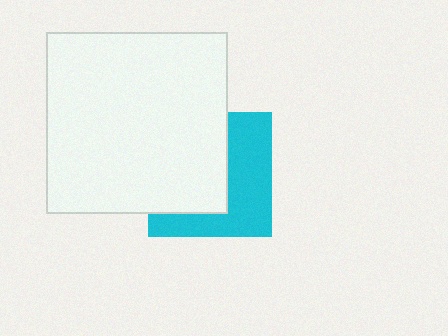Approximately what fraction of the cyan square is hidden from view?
Roughly 52% of the cyan square is hidden behind the white square.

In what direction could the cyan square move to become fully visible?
The cyan square could move right. That would shift it out from behind the white square entirely.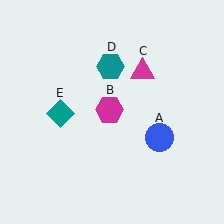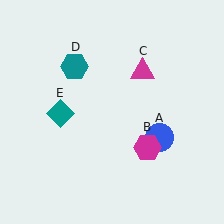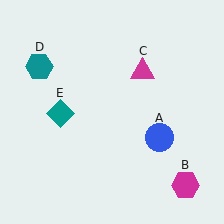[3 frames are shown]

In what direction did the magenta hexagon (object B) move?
The magenta hexagon (object B) moved down and to the right.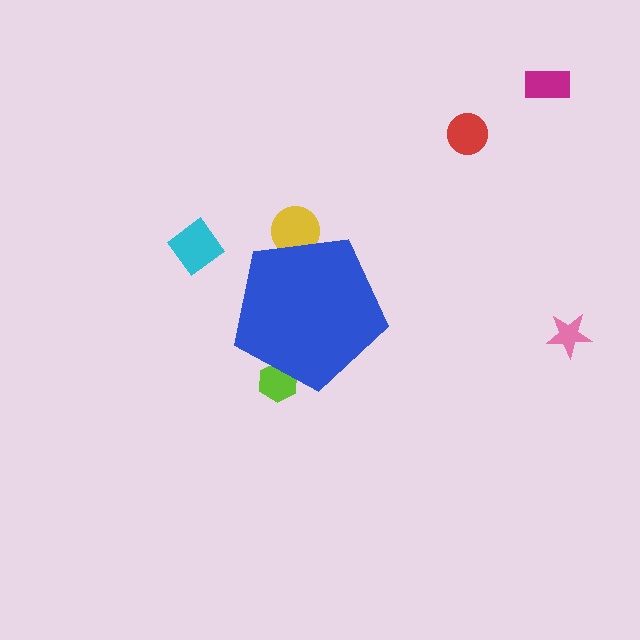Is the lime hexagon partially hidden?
Yes, the lime hexagon is partially hidden behind the blue pentagon.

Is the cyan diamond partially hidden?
No, the cyan diamond is fully visible.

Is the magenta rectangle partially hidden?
No, the magenta rectangle is fully visible.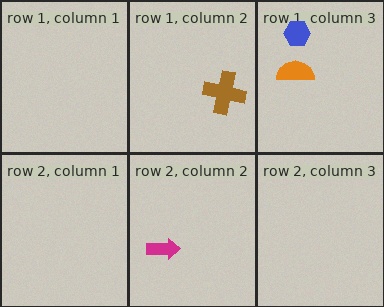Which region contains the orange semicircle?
The row 1, column 3 region.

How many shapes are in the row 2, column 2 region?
1.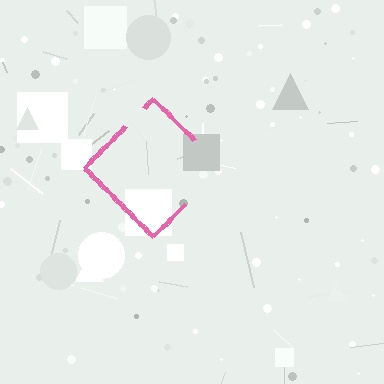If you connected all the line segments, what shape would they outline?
They would outline a diamond.